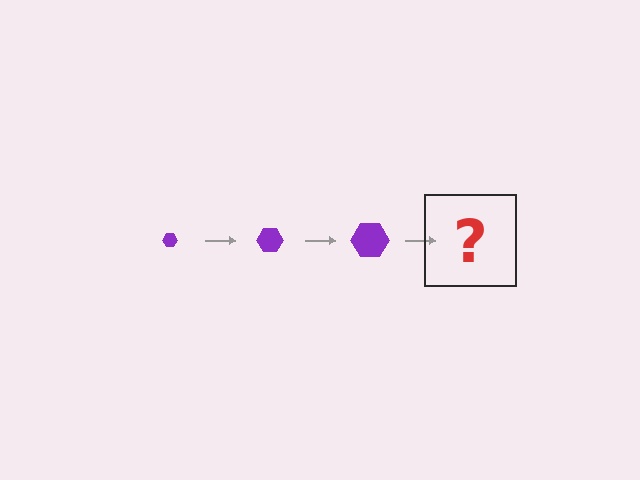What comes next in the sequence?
The next element should be a purple hexagon, larger than the previous one.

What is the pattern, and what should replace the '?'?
The pattern is that the hexagon gets progressively larger each step. The '?' should be a purple hexagon, larger than the previous one.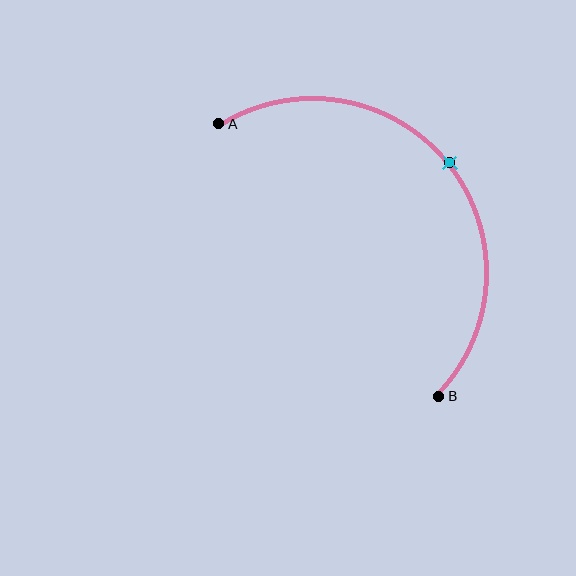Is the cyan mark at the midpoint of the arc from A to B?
Yes. The cyan mark lies on the arc at equal arc-length from both A and B — it is the arc midpoint.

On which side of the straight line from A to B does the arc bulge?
The arc bulges above and to the right of the straight line connecting A and B.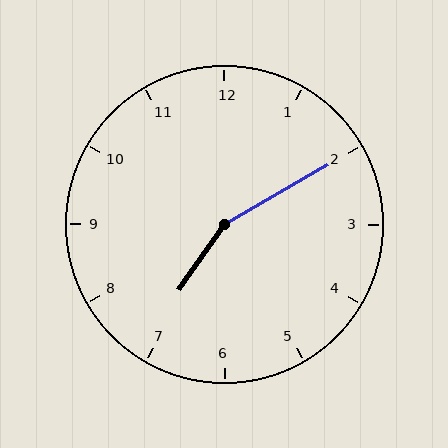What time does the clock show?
7:10.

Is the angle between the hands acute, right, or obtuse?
It is obtuse.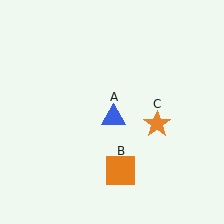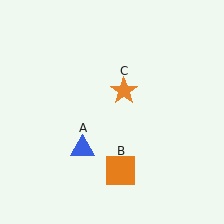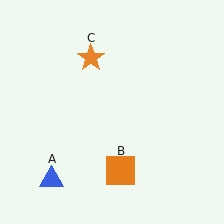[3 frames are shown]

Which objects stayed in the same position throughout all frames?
Orange square (object B) remained stationary.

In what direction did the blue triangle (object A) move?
The blue triangle (object A) moved down and to the left.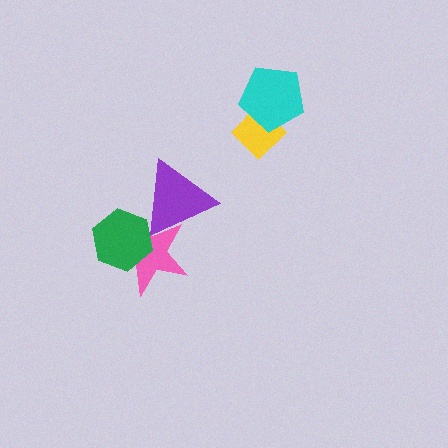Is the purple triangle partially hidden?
Yes, it is partially covered by another shape.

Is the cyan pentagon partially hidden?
No, no other shape covers it.